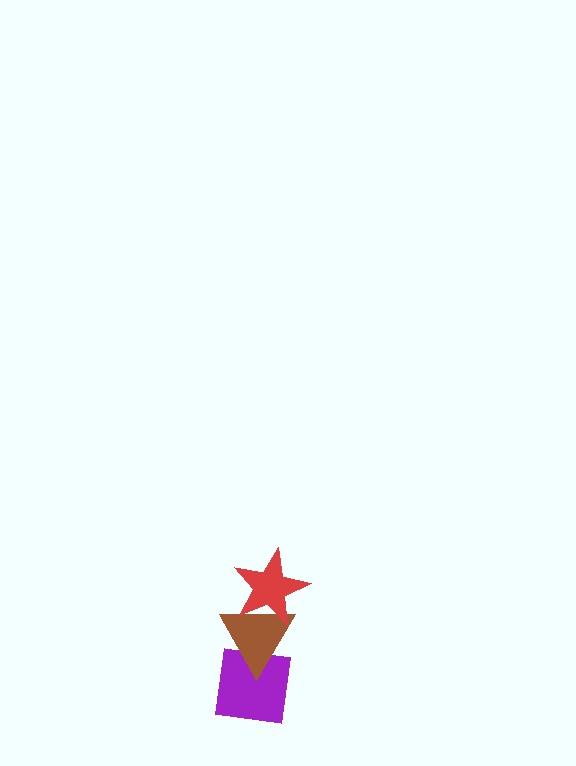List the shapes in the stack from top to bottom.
From top to bottom: the red star, the brown triangle, the purple square.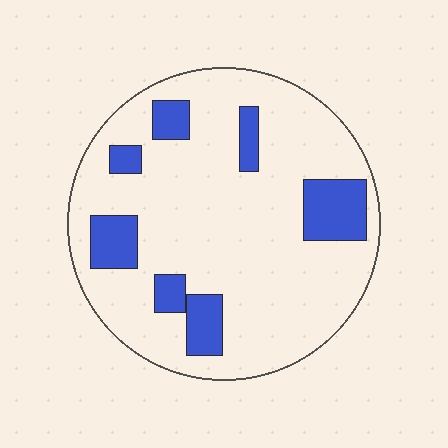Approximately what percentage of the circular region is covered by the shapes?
Approximately 20%.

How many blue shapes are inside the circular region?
7.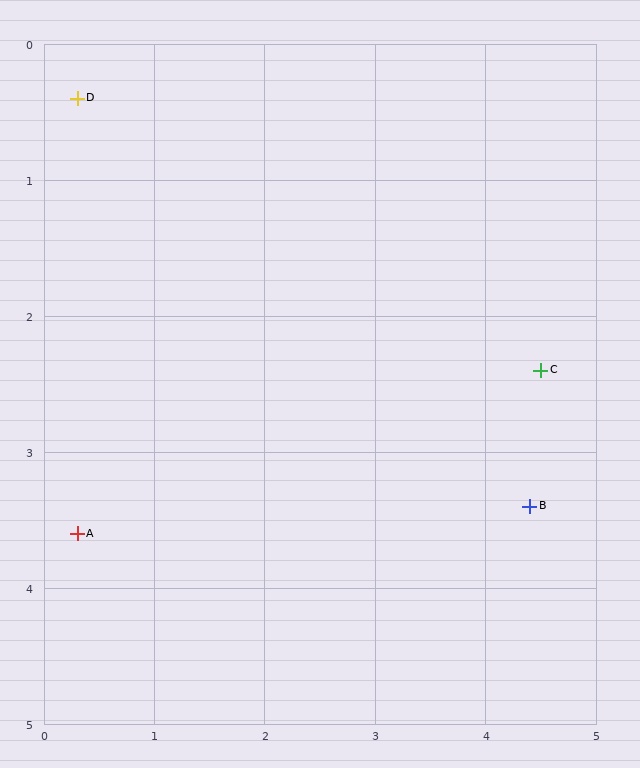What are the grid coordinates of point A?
Point A is at approximately (0.3, 3.6).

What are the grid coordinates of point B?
Point B is at approximately (4.4, 3.4).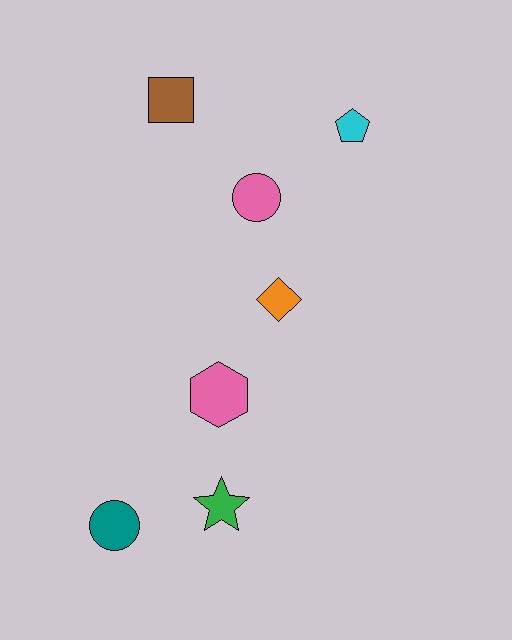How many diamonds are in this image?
There is 1 diamond.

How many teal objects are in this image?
There is 1 teal object.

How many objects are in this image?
There are 7 objects.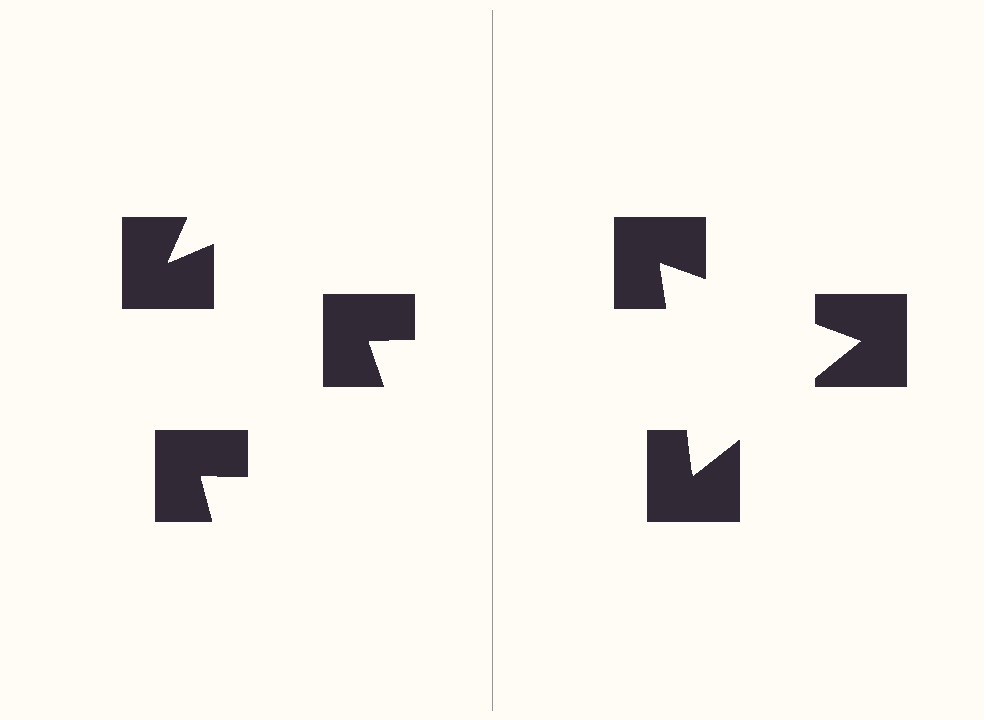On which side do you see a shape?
An illusory triangle appears on the right side. On the left side the wedge cuts are rotated, so no coherent shape forms.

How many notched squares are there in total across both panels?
6 — 3 on each side.